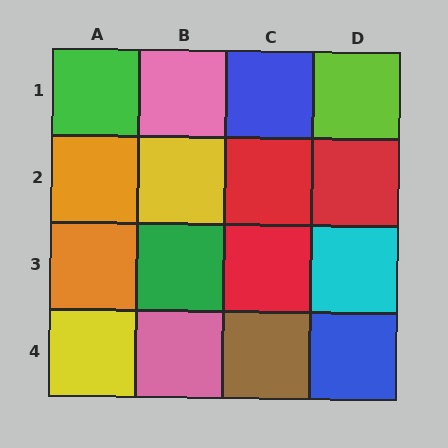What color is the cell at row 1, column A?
Green.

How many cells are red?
3 cells are red.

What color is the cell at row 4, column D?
Blue.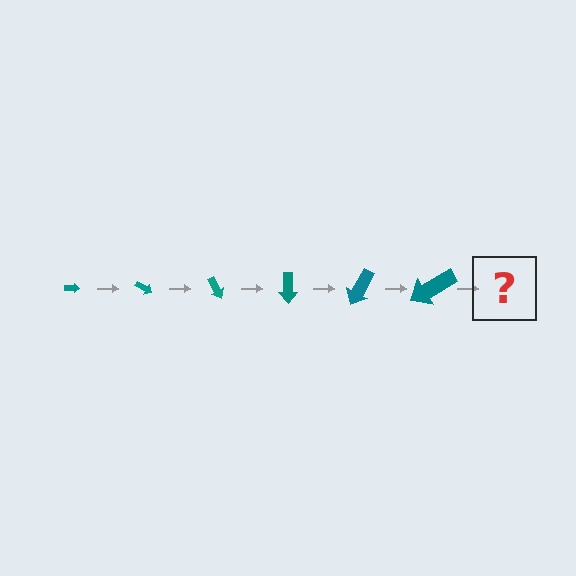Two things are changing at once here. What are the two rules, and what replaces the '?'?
The two rules are that the arrow grows larger each step and it rotates 30 degrees each step. The '?' should be an arrow, larger than the previous one and rotated 180 degrees from the start.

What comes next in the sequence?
The next element should be an arrow, larger than the previous one and rotated 180 degrees from the start.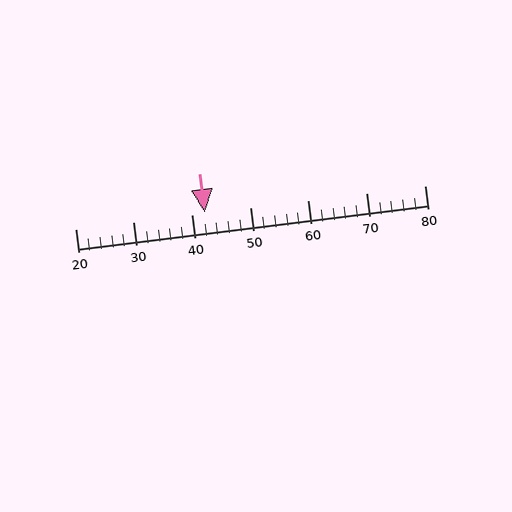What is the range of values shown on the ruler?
The ruler shows values from 20 to 80.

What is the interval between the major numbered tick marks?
The major tick marks are spaced 10 units apart.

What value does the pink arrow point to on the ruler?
The pink arrow points to approximately 42.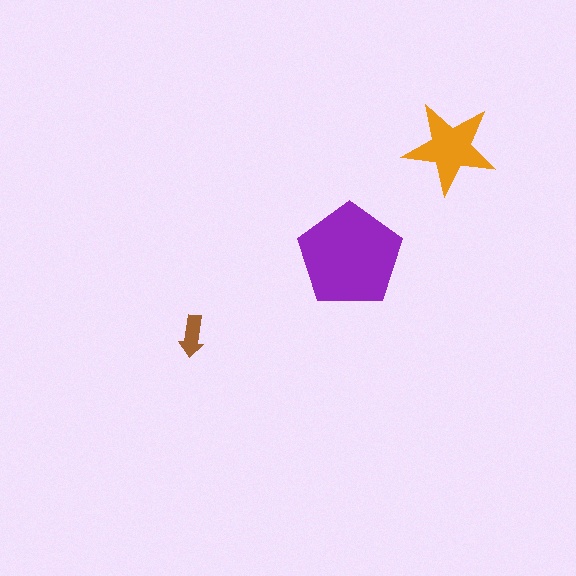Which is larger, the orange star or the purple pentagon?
The purple pentagon.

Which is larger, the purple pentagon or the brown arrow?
The purple pentagon.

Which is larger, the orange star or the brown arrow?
The orange star.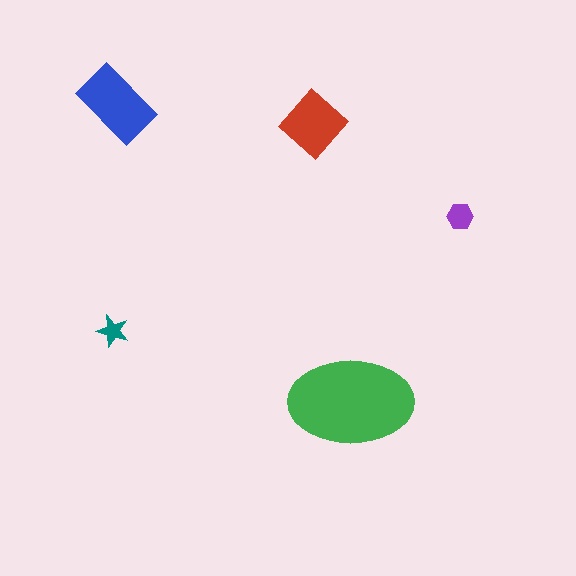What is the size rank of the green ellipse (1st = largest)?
1st.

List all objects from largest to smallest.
The green ellipse, the blue rectangle, the red diamond, the purple hexagon, the teal star.